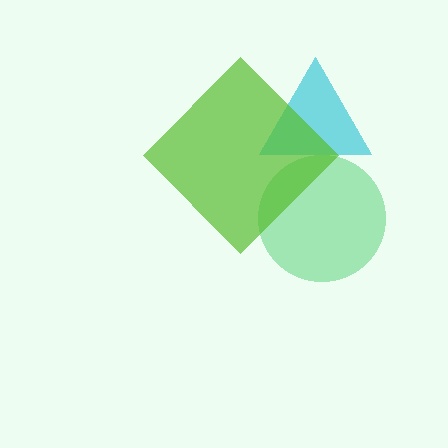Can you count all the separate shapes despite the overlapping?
Yes, there are 3 separate shapes.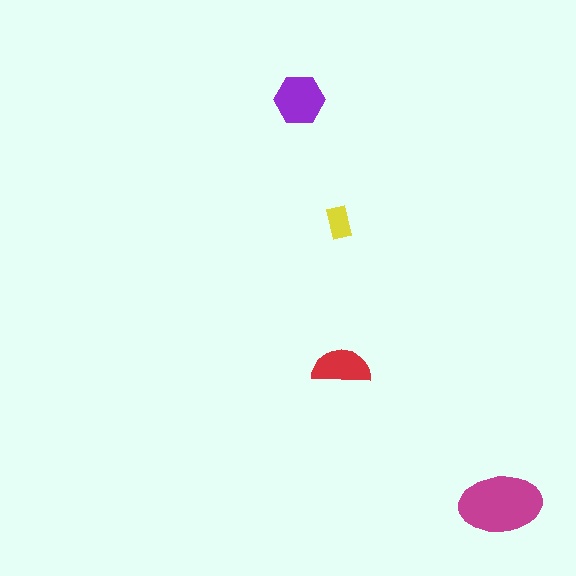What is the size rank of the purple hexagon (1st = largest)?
2nd.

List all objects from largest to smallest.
The magenta ellipse, the purple hexagon, the red semicircle, the yellow rectangle.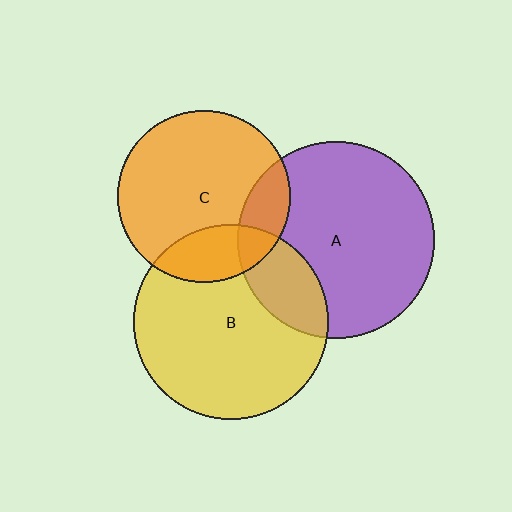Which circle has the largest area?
Circle A (purple).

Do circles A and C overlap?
Yes.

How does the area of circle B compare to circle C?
Approximately 1.3 times.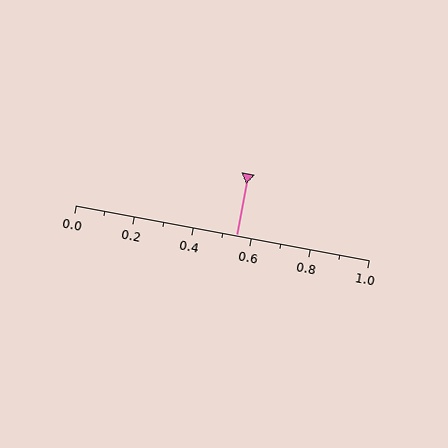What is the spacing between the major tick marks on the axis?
The major ticks are spaced 0.2 apart.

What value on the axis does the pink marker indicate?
The marker indicates approximately 0.55.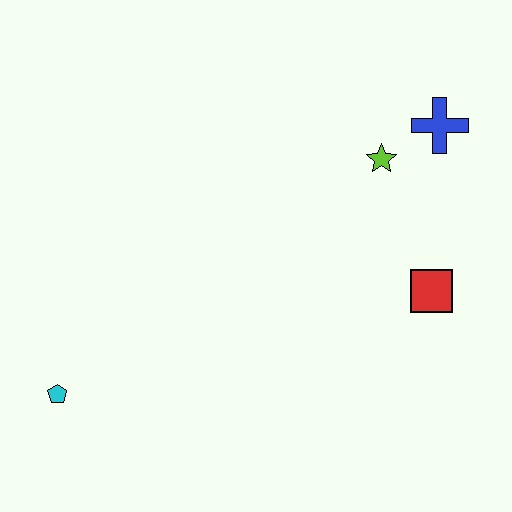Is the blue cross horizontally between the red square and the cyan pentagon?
No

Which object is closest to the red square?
The lime star is closest to the red square.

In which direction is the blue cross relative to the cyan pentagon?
The blue cross is to the right of the cyan pentagon.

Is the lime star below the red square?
No